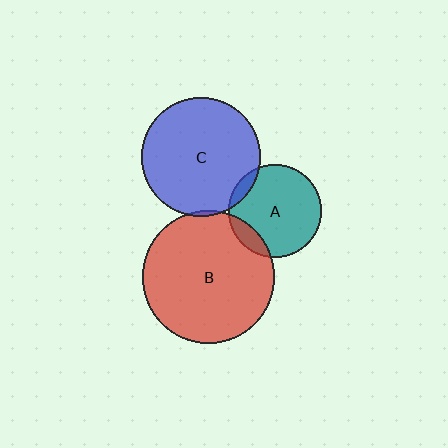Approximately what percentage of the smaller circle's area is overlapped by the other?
Approximately 10%.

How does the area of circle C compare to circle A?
Approximately 1.6 times.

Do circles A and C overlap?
Yes.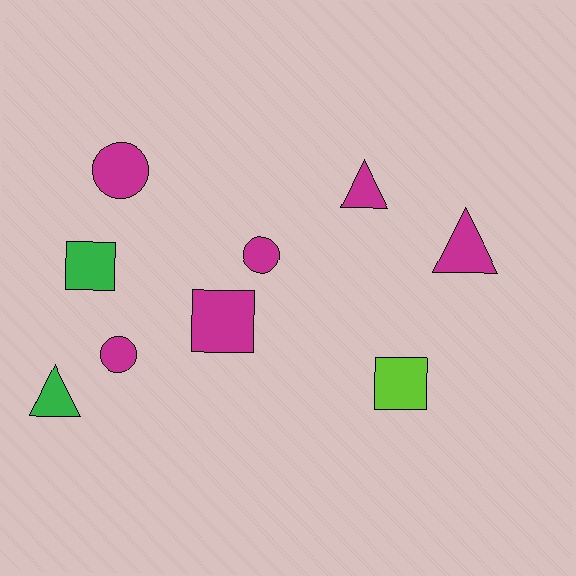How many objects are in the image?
There are 9 objects.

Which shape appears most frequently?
Triangle, with 3 objects.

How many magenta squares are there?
There is 1 magenta square.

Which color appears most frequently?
Magenta, with 6 objects.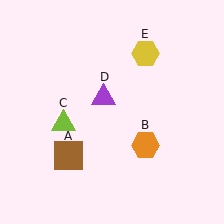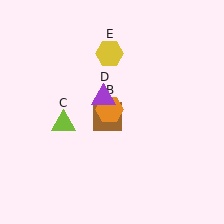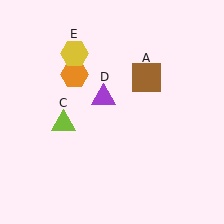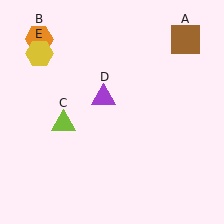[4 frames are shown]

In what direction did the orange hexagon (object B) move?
The orange hexagon (object B) moved up and to the left.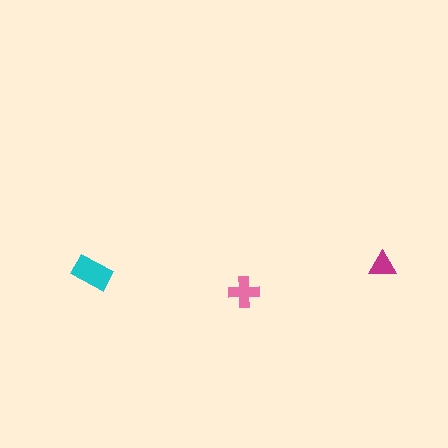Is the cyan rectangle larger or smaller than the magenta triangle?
Larger.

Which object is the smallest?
The magenta triangle.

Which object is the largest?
The cyan rectangle.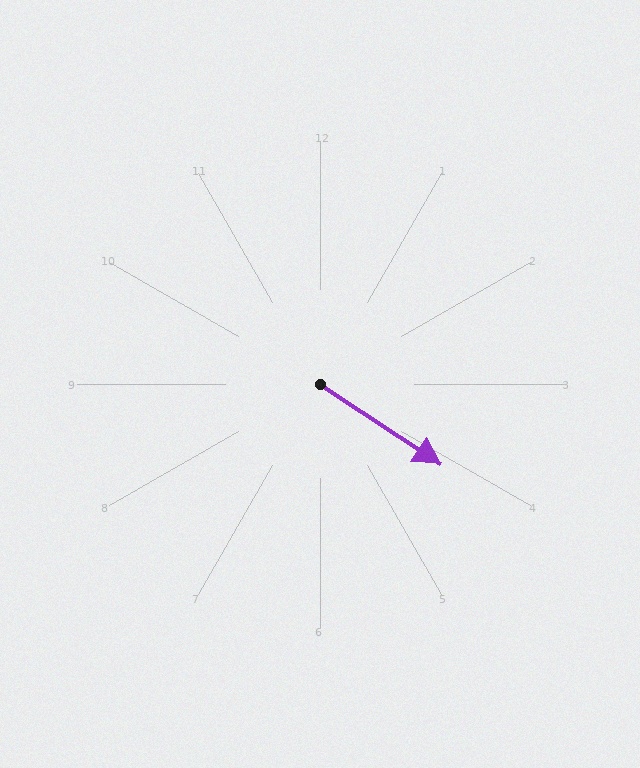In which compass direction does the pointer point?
Southeast.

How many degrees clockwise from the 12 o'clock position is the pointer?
Approximately 123 degrees.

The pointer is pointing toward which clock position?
Roughly 4 o'clock.